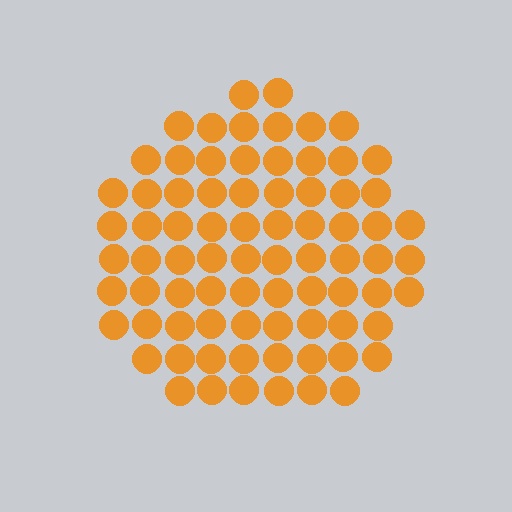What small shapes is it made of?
It is made of small circles.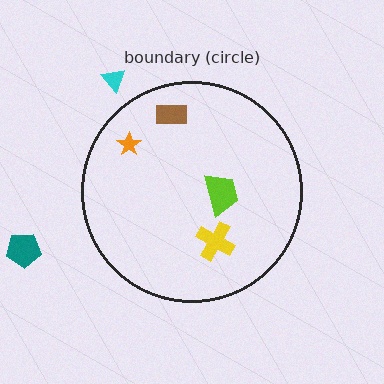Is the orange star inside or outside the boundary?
Inside.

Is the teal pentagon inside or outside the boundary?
Outside.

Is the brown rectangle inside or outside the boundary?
Inside.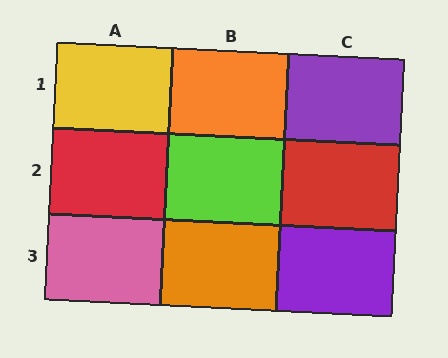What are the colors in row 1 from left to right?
Yellow, orange, purple.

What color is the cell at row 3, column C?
Purple.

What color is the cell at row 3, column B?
Orange.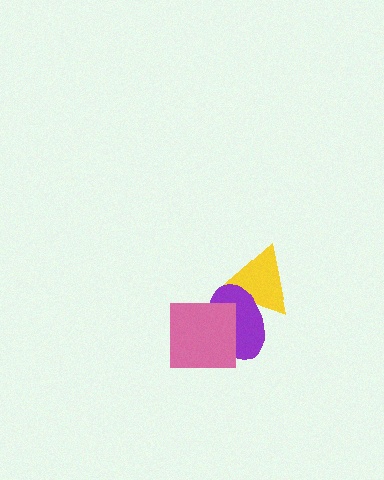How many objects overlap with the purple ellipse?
2 objects overlap with the purple ellipse.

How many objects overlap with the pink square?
1 object overlaps with the pink square.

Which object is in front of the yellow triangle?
The purple ellipse is in front of the yellow triangle.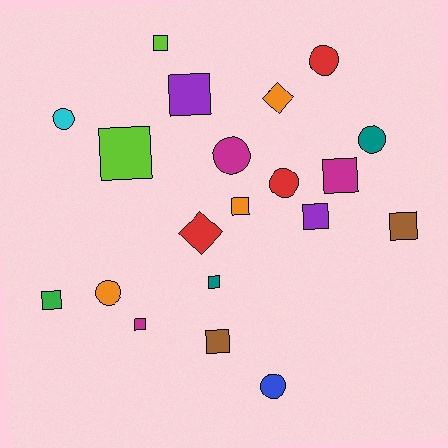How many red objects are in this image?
There are 3 red objects.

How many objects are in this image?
There are 20 objects.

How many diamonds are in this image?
There are 2 diamonds.